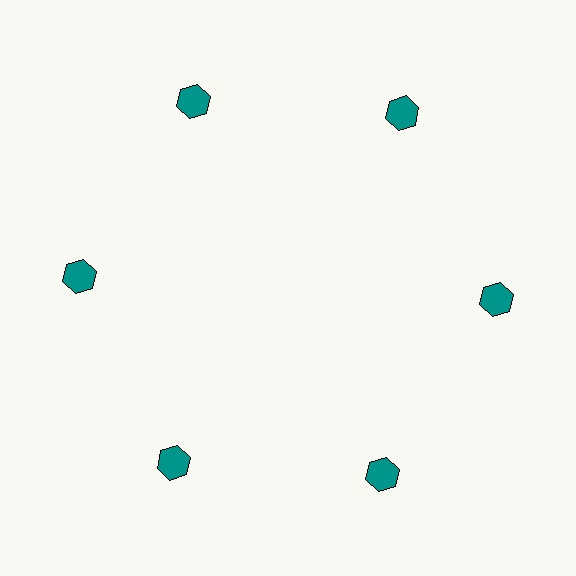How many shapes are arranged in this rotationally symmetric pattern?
There are 6 shapes, arranged in 6 groups of 1.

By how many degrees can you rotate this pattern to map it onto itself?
The pattern maps onto itself every 60 degrees of rotation.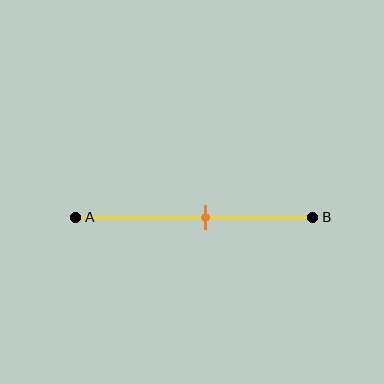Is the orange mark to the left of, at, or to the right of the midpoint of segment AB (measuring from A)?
The orange mark is to the right of the midpoint of segment AB.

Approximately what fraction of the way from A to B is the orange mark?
The orange mark is approximately 55% of the way from A to B.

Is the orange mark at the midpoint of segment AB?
No, the mark is at about 55% from A, not at the 50% midpoint.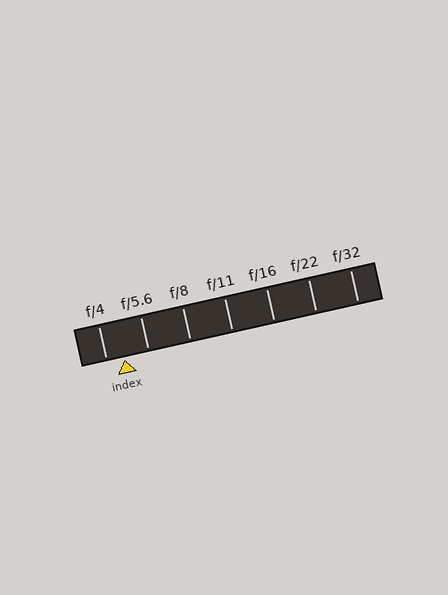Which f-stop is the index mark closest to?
The index mark is closest to f/4.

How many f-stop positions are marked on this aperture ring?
There are 7 f-stop positions marked.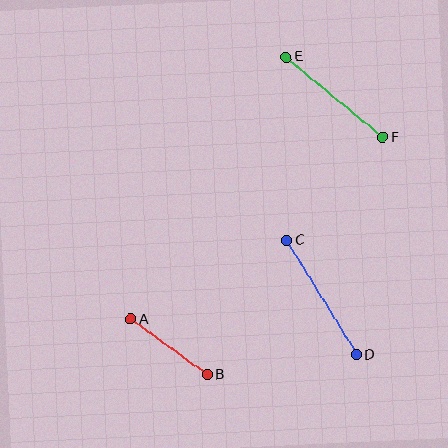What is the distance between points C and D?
The distance is approximately 134 pixels.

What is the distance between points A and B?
The distance is approximately 95 pixels.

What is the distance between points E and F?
The distance is approximately 125 pixels.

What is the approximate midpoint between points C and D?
The midpoint is at approximately (322, 298) pixels.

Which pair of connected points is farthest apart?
Points C and D are farthest apart.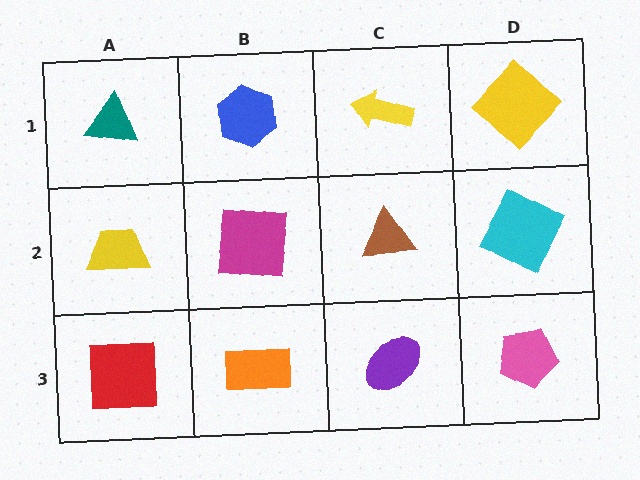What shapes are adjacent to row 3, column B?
A magenta square (row 2, column B), a red square (row 3, column A), a purple ellipse (row 3, column C).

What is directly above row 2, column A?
A teal triangle.